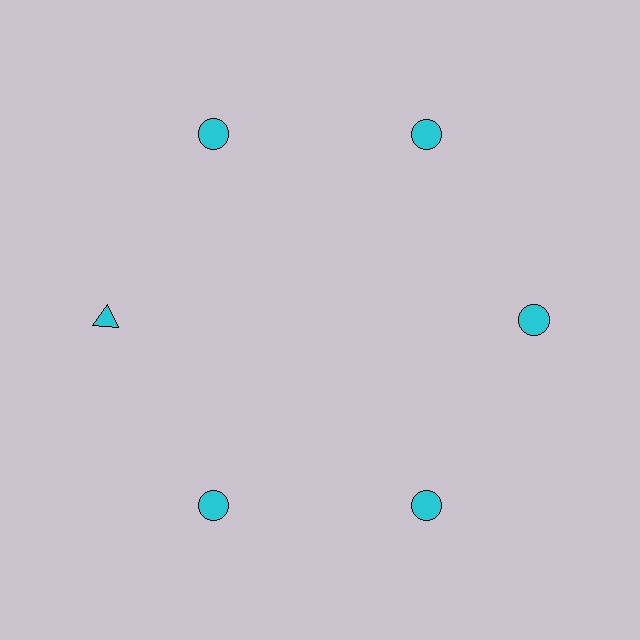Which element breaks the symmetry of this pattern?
The cyan triangle at roughly the 9 o'clock position breaks the symmetry. All other shapes are cyan circles.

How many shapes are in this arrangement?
There are 6 shapes arranged in a ring pattern.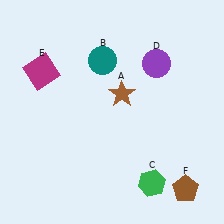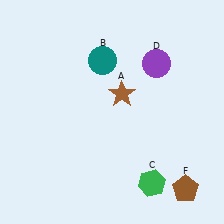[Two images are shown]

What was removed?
The magenta square (E) was removed in Image 2.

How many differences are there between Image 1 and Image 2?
There is 1 difference between the two images.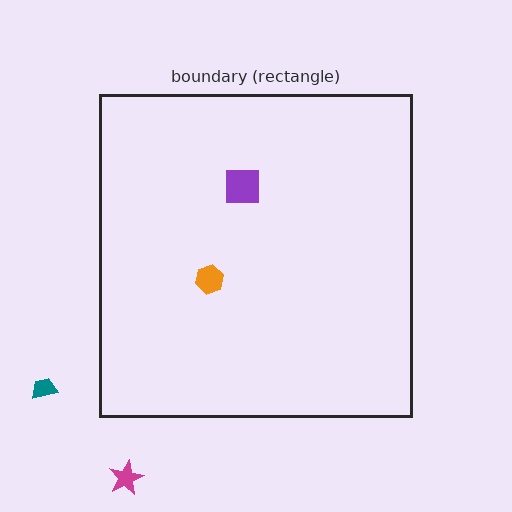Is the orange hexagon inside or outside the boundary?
Inside.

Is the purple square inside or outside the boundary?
Inside.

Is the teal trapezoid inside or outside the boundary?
Outside.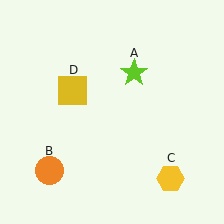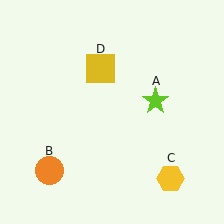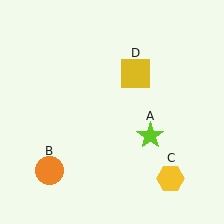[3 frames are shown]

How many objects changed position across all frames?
2 objects changed position: lime star (object A), yellow square (object D).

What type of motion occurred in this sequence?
The lime star (object A), yellow square (object D) rotated clockwise around the center of the scene.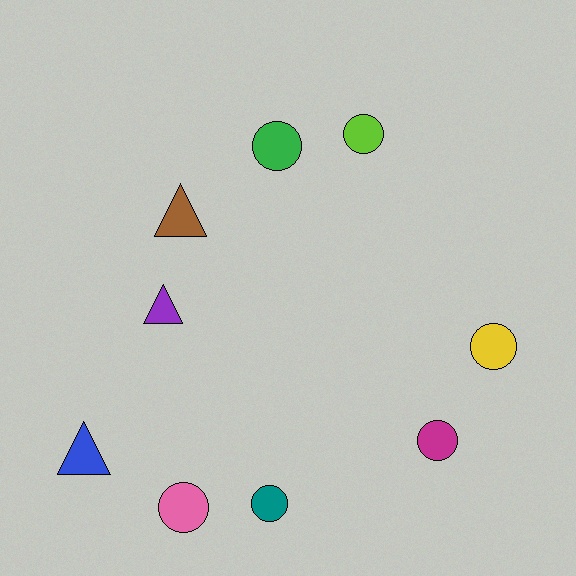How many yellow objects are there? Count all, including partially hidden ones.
There is 1 yellow object.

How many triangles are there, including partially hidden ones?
There are 3 triangles.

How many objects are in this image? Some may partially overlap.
There are 9 objects.